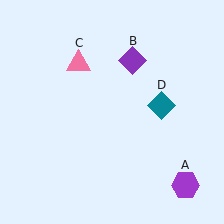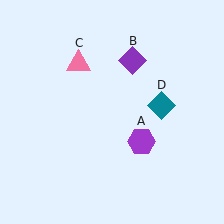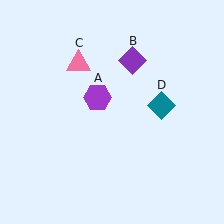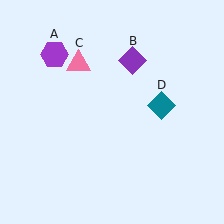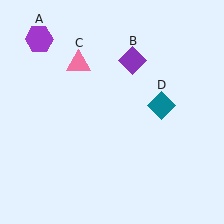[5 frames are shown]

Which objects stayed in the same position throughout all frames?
Purple diamond (object B) and pink triangle (object C) and teal diamond (object D) remained stationary.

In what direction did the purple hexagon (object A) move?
The purple hexagon (object A) moved up and to the left.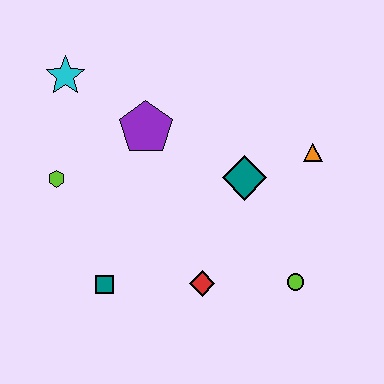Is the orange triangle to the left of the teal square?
No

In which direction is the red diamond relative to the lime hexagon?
The red diamond is to the right of the lime hexagon.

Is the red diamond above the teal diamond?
No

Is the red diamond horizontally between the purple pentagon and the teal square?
No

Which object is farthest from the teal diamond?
The cyan star is farthest from the teal diamond.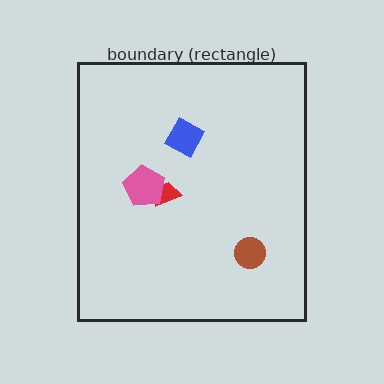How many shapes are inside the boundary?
4 inside, 0 outside.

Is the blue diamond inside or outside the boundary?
Inside.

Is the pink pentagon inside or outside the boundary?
Inside.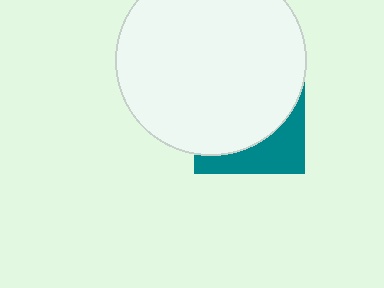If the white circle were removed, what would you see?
You would see the complete teal square.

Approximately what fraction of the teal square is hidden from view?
Roughly 70% of the teal square is hidden behind the white circle.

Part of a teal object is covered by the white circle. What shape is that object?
It is a square.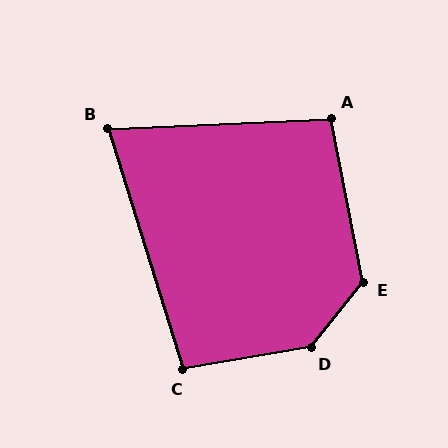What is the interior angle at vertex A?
Approximately 98 degrees (obtuse).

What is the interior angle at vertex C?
Approximately 98 degrees (obtuse).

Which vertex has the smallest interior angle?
B, at approximately 75 degrees.